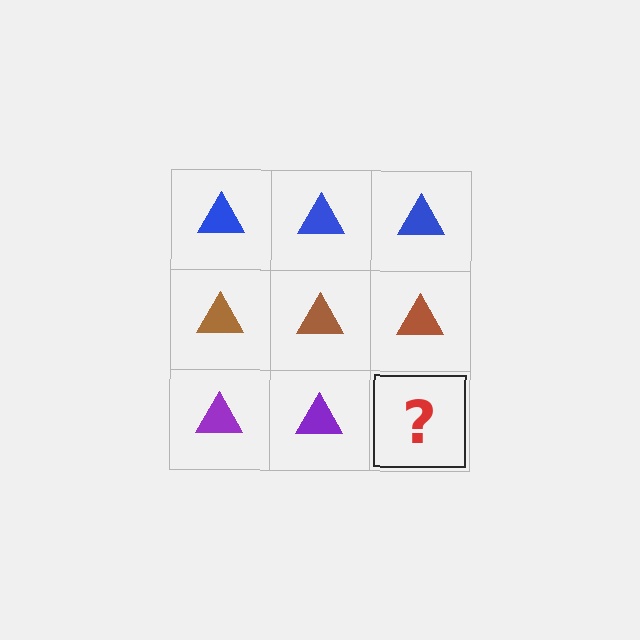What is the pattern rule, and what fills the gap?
The rule is that each row has a consistent color. The gap should be filled with a purple triangle.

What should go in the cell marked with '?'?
The missing cell should contain a purple triangle.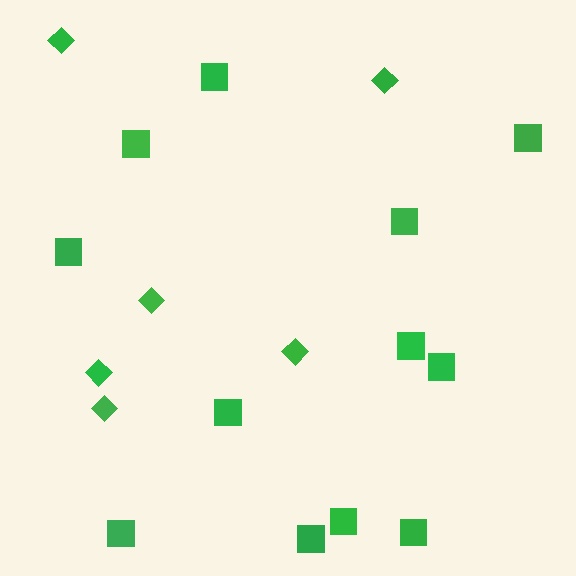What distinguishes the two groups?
There are 2 groups: one group of diamonds (6) and one group of squares (12).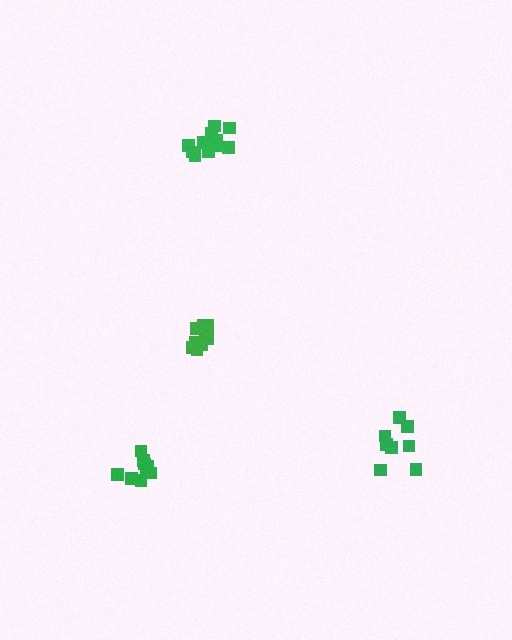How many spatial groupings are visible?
There are 4 spatial groupings.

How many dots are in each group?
Group 1: 10 dots, Group 2: 12 dots, Group 3: 10 dots, Group 4: 8 dots (40 total).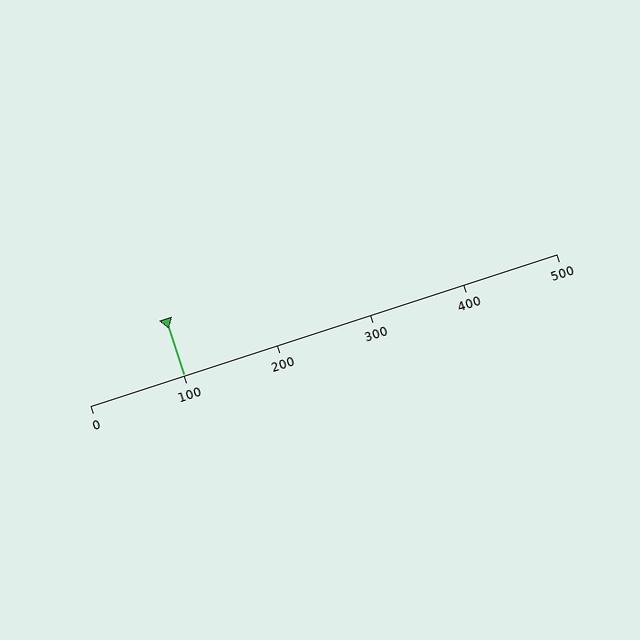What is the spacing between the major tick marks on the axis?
The major ticks are spaced 100 apart.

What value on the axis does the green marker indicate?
The marker indicates approximately 100.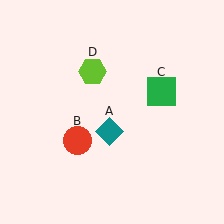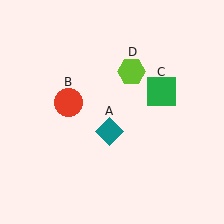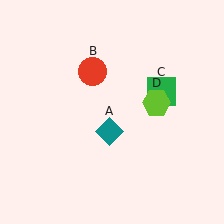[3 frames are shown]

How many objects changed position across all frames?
2 objects changed position: red circle (object B), lime hexagon (object D).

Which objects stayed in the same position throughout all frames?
Teal diamond (object A) and green square (object C) remained stationary.